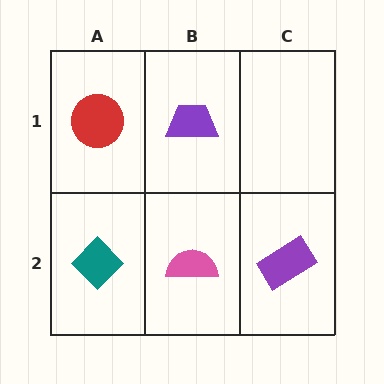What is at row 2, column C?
A purple rectangle.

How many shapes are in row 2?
3 shapes.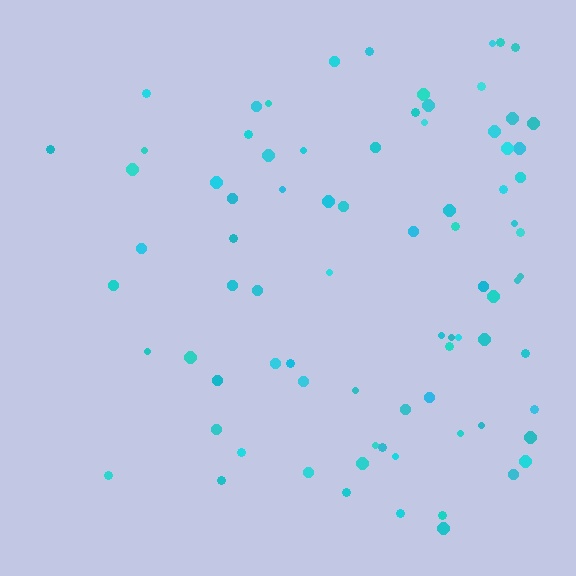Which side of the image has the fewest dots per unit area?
The left.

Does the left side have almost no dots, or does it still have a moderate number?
Still a moderate number, just noticeably fewer than the right.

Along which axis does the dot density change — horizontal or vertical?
Horizontal.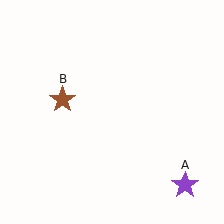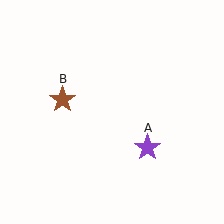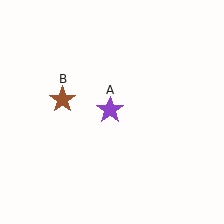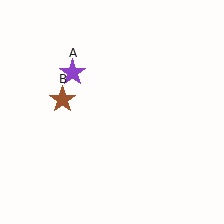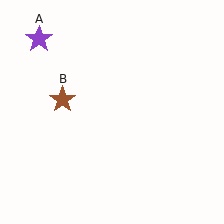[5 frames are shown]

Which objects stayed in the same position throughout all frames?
Brown star (object B) remained stationary.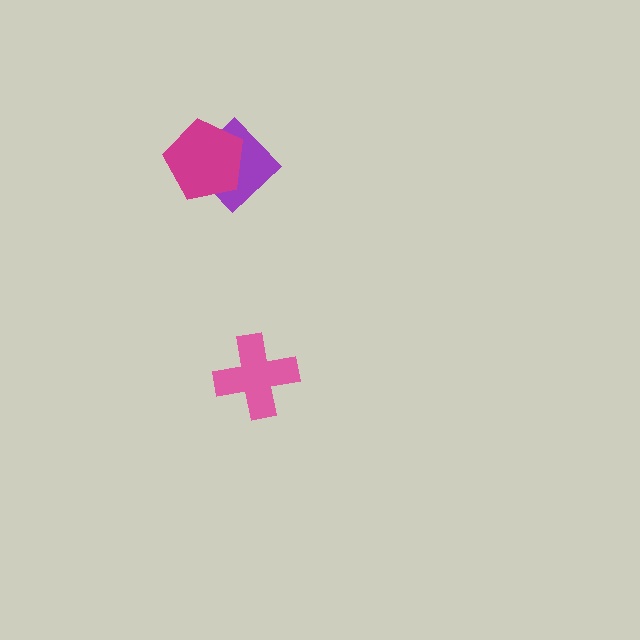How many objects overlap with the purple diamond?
1 object overlaps with the purple diamond.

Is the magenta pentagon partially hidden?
No, no other shape covers it.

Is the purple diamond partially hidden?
Yes, it is partially covered by another shape.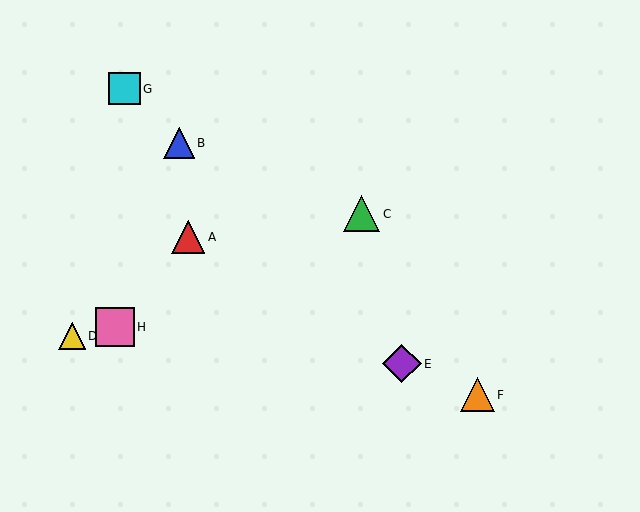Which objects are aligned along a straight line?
Objects B, E, G are aligned along a straight line.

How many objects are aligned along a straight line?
3 objects (B, E, G) are aligned along a straight line.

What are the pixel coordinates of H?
Object H is at (115, 327).